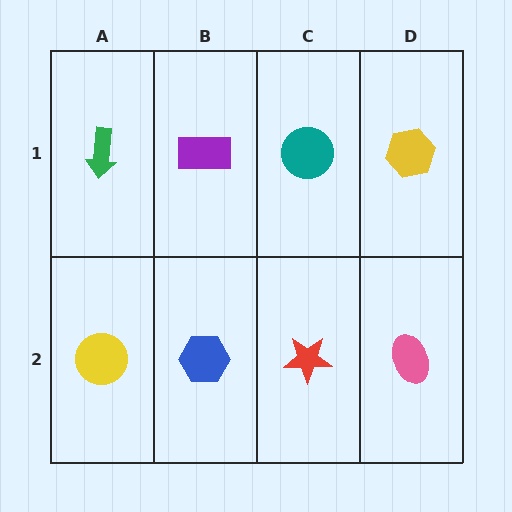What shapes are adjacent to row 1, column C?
A red star (row 2, column C), a purple rectangle (row 1, column B), a yellow hexagon (row 1, column D).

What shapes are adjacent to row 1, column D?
A pink ellipse (row 2, column D), a teal circle (row 1, column C).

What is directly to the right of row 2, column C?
A pink ellipse.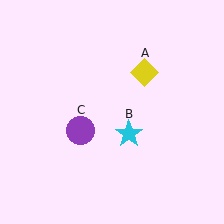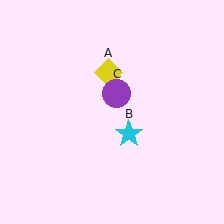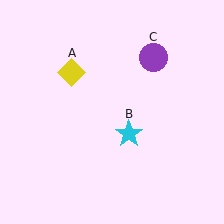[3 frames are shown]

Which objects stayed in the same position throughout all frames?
Cyan star (object B) remained stationary.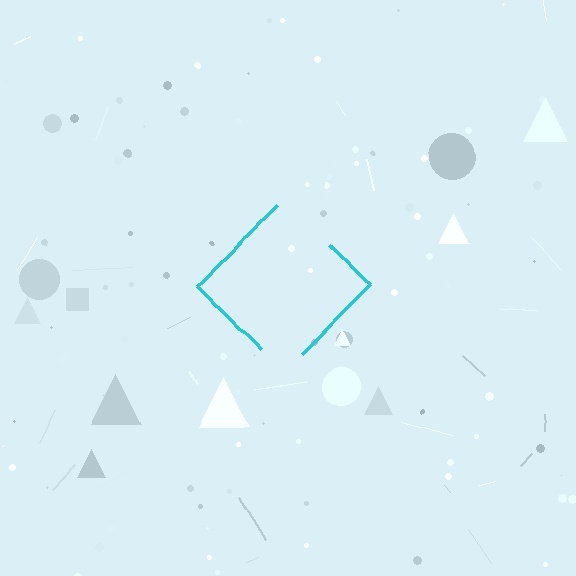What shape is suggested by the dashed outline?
The dashed outline suggests a diamond.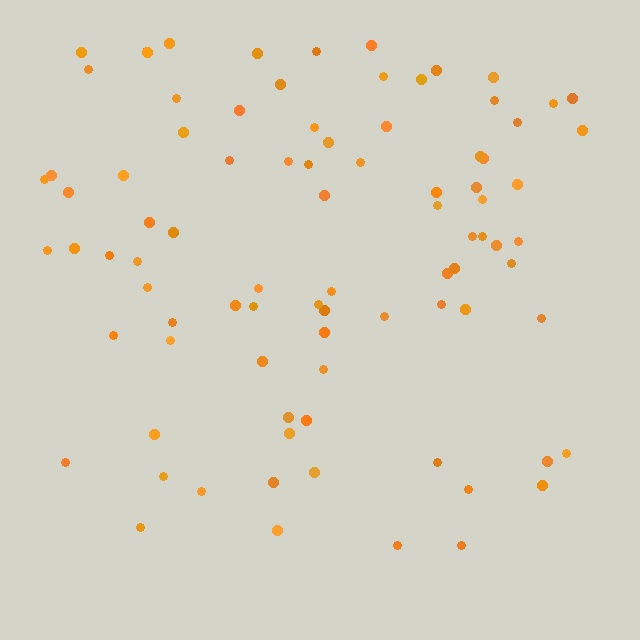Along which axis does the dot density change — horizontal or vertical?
Vertical.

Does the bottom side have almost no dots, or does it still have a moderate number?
Still a moderate number, just noticeably fewer than the top.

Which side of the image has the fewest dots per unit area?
The bottom.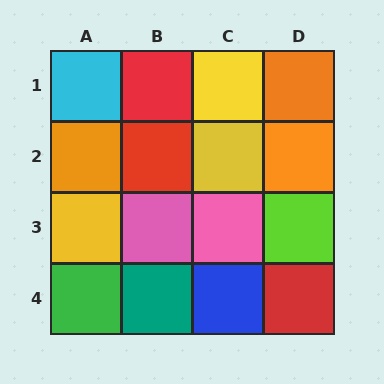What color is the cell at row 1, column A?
Cyan.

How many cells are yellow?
3 cells are yellow.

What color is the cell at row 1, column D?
Orange.